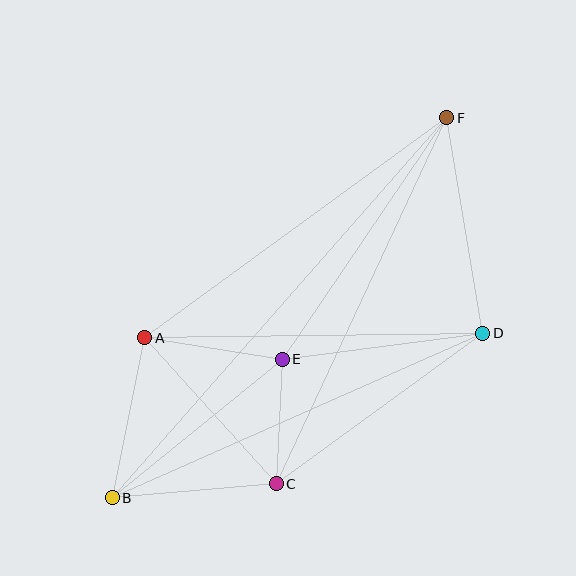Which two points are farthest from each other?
Points B and F are farthest from each other.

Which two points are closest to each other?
Points C and E are closest to each other.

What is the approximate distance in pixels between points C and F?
The distance between C and F is approximately 404 pixels.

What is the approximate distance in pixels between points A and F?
The distance between A and F is approximately 374 pixels.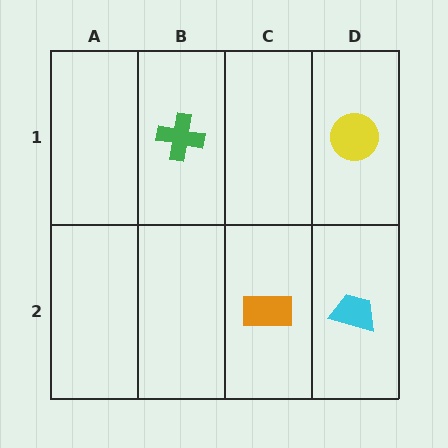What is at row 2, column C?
An orange rectangle.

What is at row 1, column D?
A yellow circle.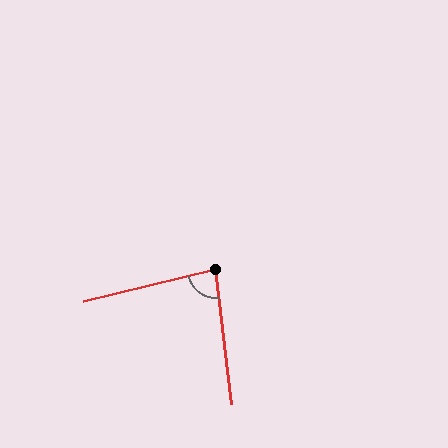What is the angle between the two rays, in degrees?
Approximately 83 degrees.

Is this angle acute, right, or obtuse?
It is acute.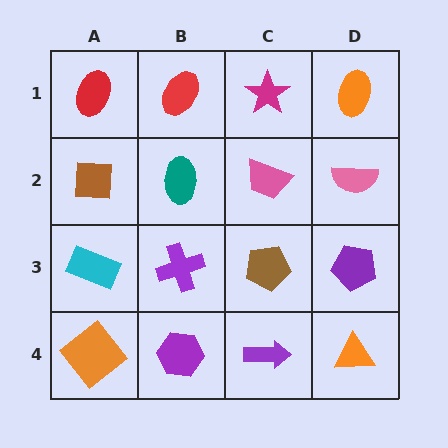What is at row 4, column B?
A purple hexagon.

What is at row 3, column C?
A brown pentagon.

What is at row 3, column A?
A cyan rectangle.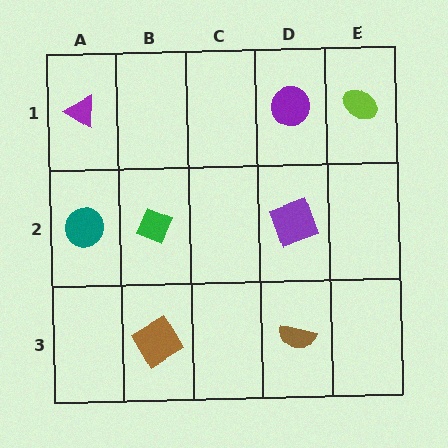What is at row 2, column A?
A teal circle.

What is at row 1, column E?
A lime ellipse.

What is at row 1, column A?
A purple triangle.